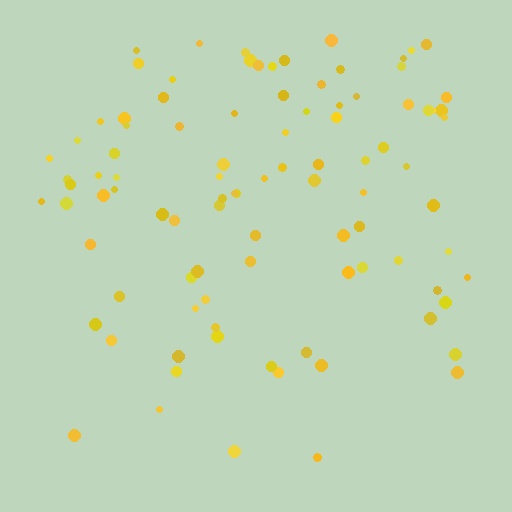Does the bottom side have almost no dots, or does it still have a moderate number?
Still a moderate number, just noticeably fewer than the top.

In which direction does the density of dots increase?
From bottom to top, with the top side densest.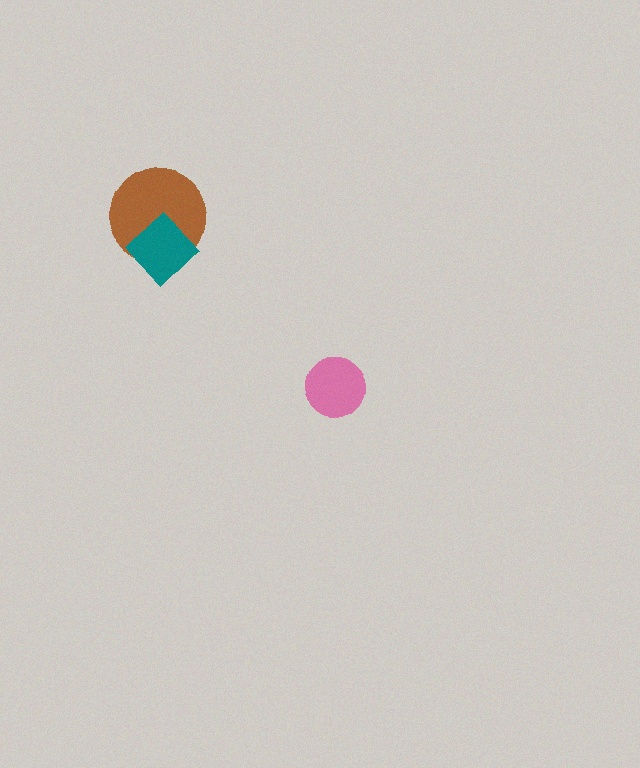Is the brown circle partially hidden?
Yes, it is partially covered by another shape.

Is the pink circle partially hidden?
No, no other shape covers it.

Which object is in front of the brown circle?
The teal diamond is in front of the brown circle.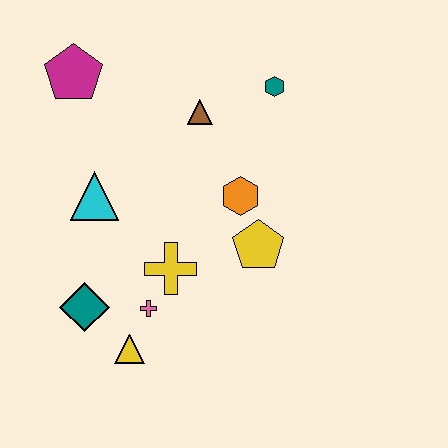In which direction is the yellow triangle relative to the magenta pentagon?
The yellow triangle is below the magenta pentagon.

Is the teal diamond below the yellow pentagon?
Yes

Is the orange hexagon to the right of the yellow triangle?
Yes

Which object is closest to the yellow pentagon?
The orange hexagon is closest to the yellow pentagon.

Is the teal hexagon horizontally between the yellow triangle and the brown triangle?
No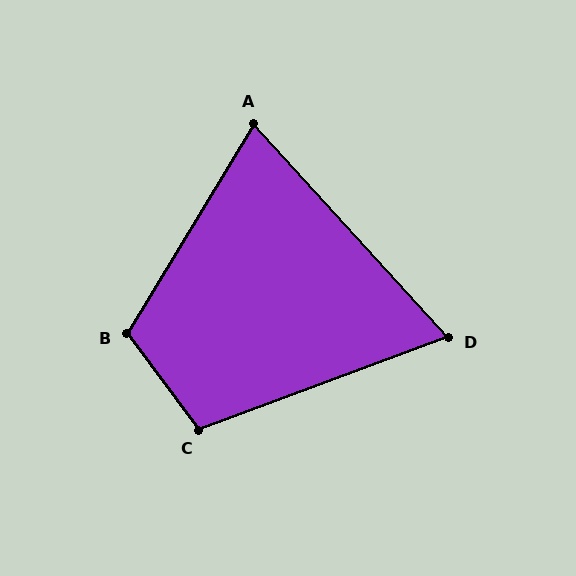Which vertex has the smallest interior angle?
D, at approximately 68 degrees.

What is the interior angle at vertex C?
Approximately 106 degrees (obtuse).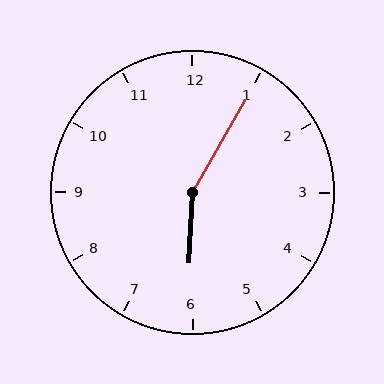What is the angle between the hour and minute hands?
Approximately 152 degrees.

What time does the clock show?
6:05.